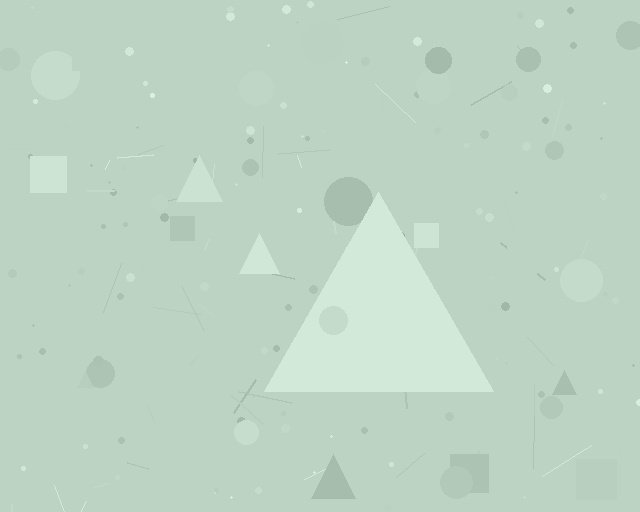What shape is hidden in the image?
A triangle is hidden in the image.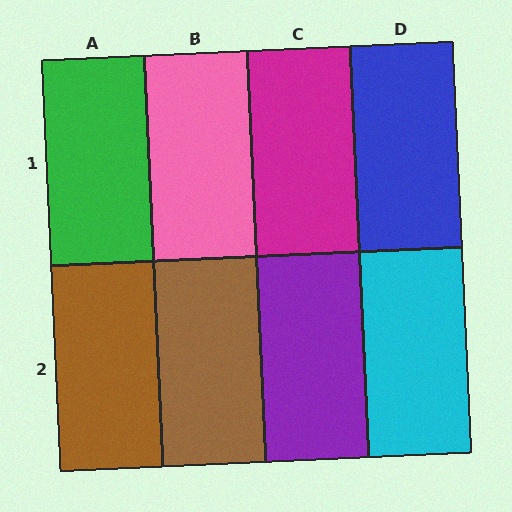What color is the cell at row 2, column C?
Purple.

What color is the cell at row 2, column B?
Brown.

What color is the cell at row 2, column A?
Brown.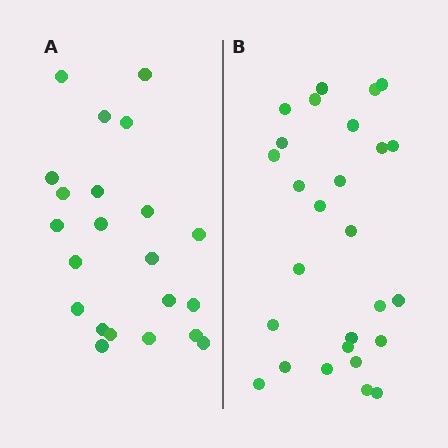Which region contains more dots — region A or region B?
Region B (the right region) has more dots.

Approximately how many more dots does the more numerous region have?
Region B has about 5 more dots than region A.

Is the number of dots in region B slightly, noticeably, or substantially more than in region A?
Region B has only slightly more — the two regions are fairly close. The ratio is roughly 1.2 to 1.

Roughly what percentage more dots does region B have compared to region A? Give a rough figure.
About 25% more.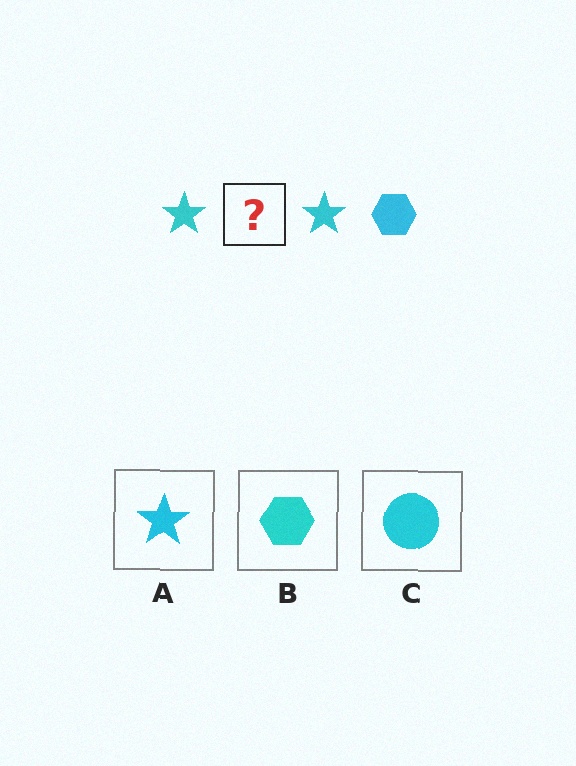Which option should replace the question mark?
Option B.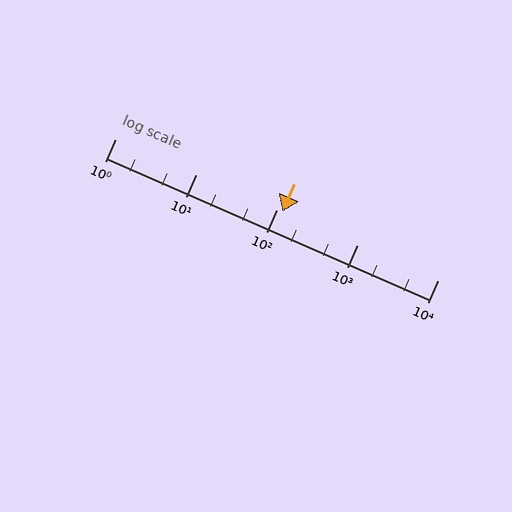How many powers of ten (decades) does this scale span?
The scale spans 4 decades, from 1 to 10000.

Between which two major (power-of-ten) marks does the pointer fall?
The pointer is between 100 and 1000.